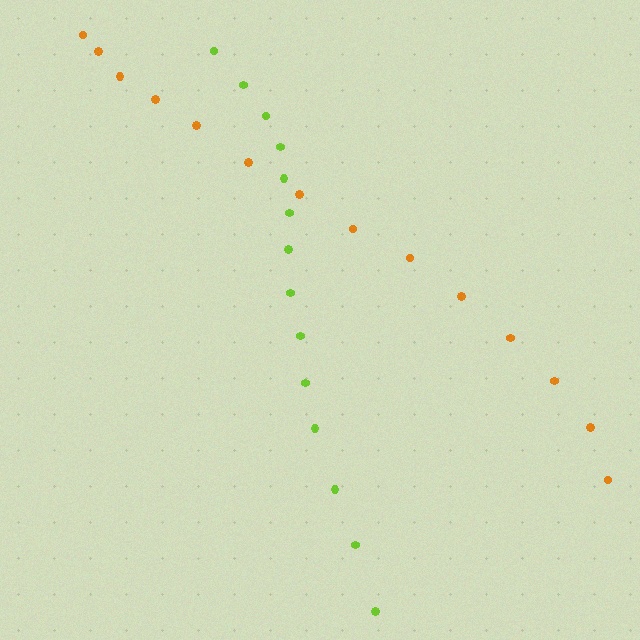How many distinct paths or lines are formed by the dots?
There are 2 distinct paths.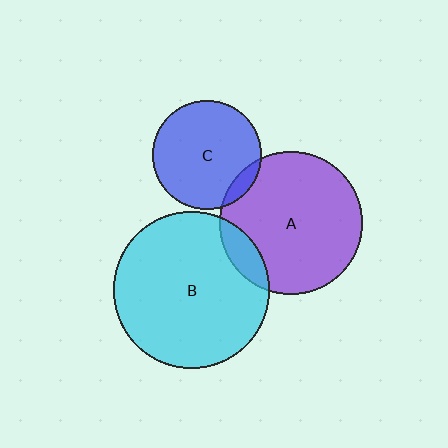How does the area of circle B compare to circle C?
Approximately 2.1 times.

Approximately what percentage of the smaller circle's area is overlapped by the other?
Approximately 10%.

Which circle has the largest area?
Circle B (cyan).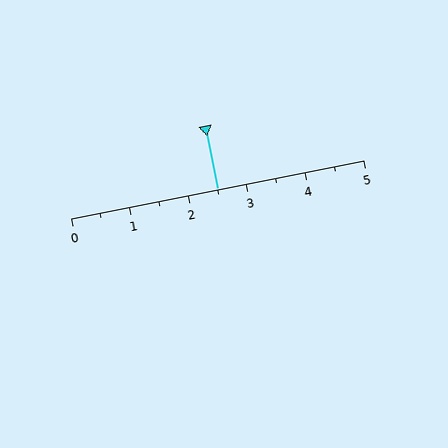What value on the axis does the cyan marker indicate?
The marker indicates approximately 2.5.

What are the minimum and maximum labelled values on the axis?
The axis runs from 0 to 5.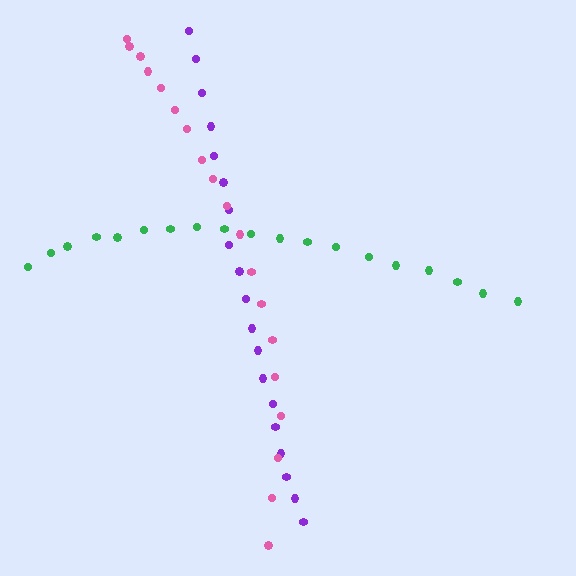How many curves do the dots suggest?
There are 3 distinct paths.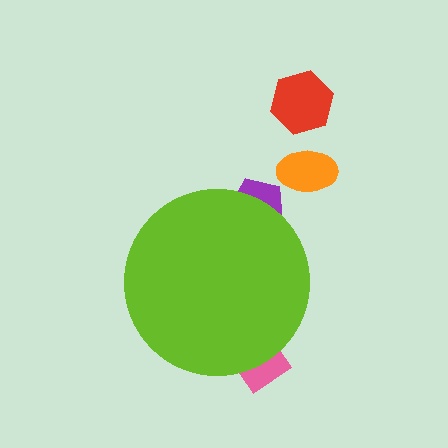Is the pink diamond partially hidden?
Yes, the pink diamond is partially hidden behind the lime circle.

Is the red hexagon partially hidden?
No, the red hexagon is fully visible.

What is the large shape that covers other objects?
A lime circle.